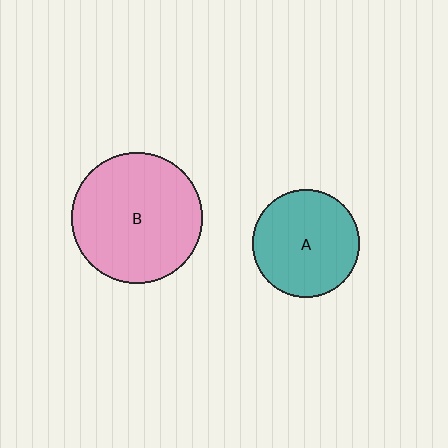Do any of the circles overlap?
No, none of the circles overlap.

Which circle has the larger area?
Circle B (pink).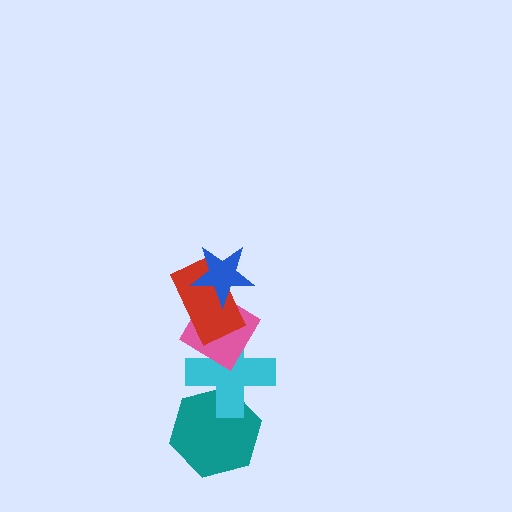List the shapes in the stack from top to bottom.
From top to bottom: the blue star, the red rectangle, the pink diamond, the cyan cross, the teal hexagon.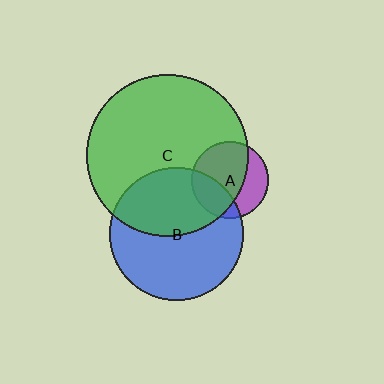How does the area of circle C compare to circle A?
Approximately 4.4 times.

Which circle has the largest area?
Circle C (green).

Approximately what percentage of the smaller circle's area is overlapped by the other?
Approximately 65%.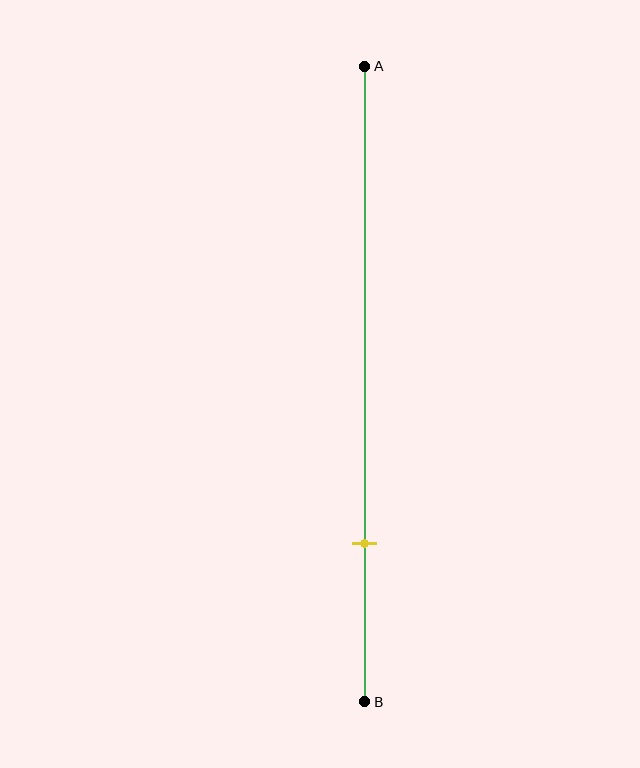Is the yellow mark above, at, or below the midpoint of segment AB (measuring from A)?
The yellow mark is below the midpoint of segment AB.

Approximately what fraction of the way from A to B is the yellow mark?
The yellow mark is approximately 75% of the way from A to B.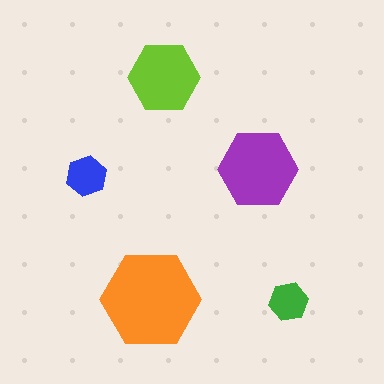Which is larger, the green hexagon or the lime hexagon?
The lime one.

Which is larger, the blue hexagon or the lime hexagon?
The lime one.